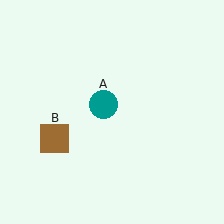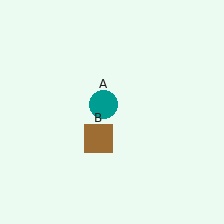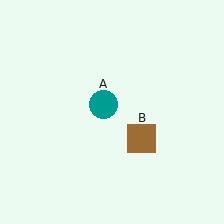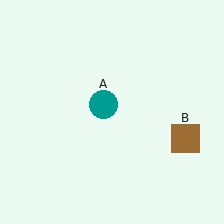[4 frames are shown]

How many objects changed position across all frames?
1 object changed position: brown square (object B).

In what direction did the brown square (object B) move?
The brown square (object B) moved right.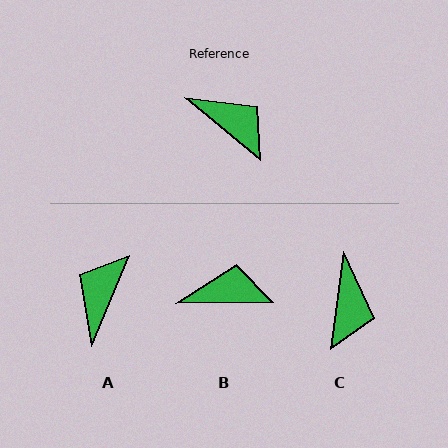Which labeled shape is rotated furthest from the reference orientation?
A, about 107 degrees away.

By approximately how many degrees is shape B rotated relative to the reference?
Approximately 40 degrees counter-clockwise.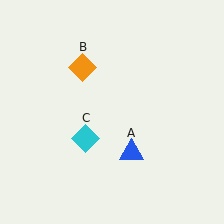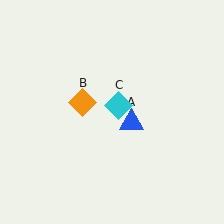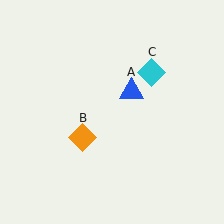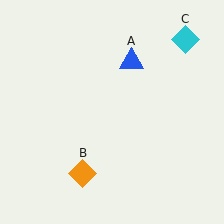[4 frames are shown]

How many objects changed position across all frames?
3 objects changed position: blue triangle (object A), orange diamond (object B), cyan diamond (object C).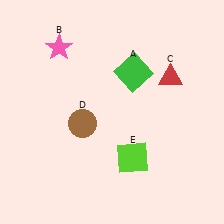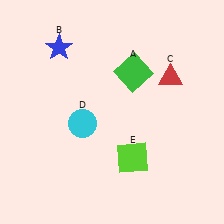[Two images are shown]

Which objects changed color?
B changed from pink to blue. D changed from brown to cyan.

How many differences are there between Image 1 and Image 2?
There are 2 differences between the two images.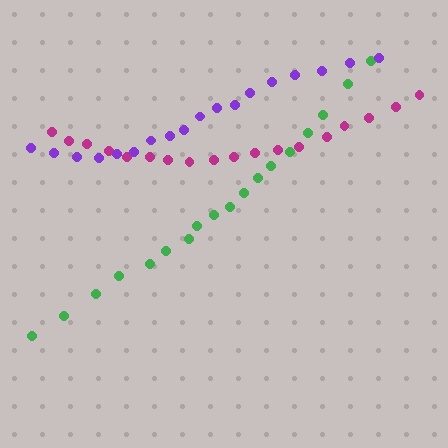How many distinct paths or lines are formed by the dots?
There are 3 distinct paths.